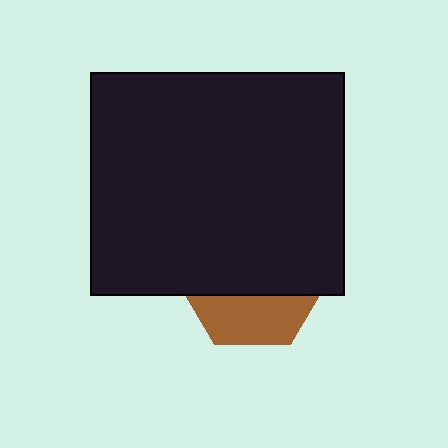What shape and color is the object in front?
The object in front is a black rectangle.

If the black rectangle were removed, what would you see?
You would see the complete brown hexagon.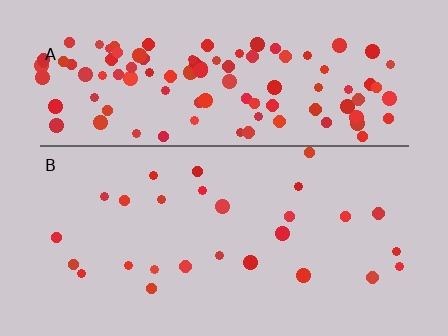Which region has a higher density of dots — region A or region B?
A (the top).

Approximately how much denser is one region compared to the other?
Approximately 4.2× — region A over region B.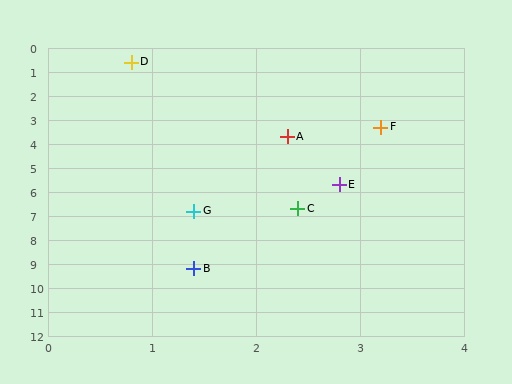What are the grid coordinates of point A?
Point A is at approximately (2.3, 3.7).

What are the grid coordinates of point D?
Point D is at approximately (0.8, 0.6).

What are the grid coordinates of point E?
Point E is at approximately (2.8, 5.7).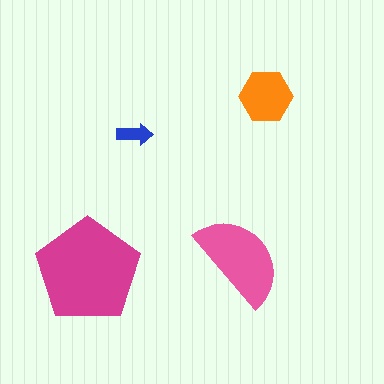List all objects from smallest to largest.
The blue arrow, the orange hexagon, the pink semicircle, the magenta pentagon.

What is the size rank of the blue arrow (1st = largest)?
4th.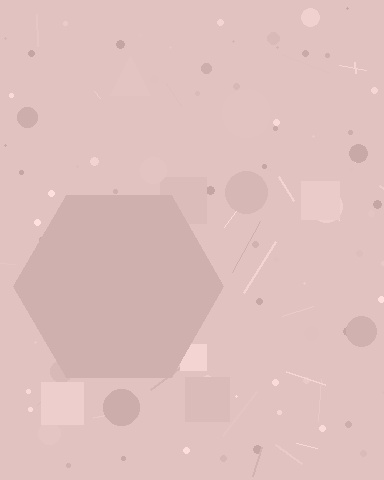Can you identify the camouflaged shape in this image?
The camouflaged shape is a hexagon.